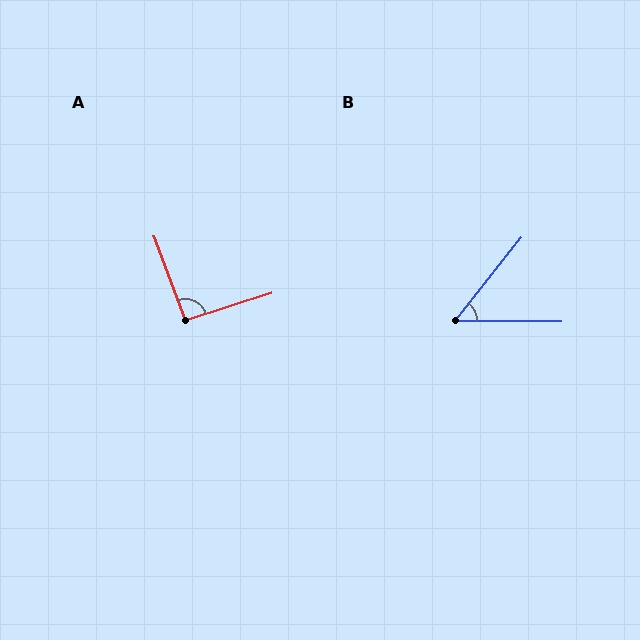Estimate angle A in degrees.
Approximately 93 degrees.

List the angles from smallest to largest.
B (52°), A (93°).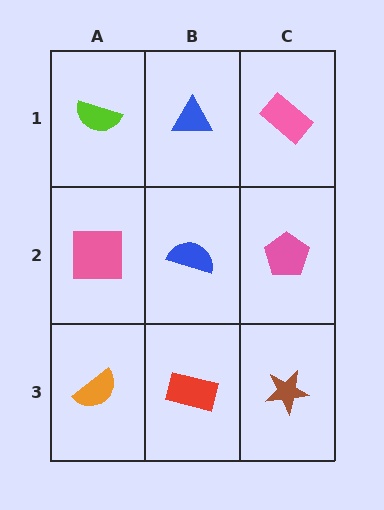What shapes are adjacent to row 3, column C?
A pink pentagon (row 2, column C), a red rectangle (row 3, column B).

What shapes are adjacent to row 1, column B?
A blue semicircle (row 2, column B), a lime semicircle (row 1, column A), a pink rectangle (row 1, column C).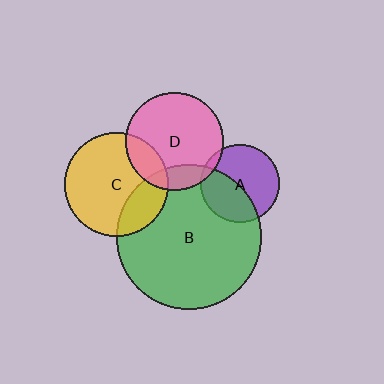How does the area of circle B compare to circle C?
Approximately 1.9 times.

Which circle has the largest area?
Circle B (green).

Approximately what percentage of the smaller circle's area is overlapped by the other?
Approximately 40%.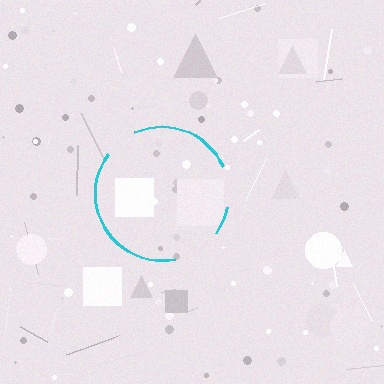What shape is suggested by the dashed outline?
The dashed outline suggests a circle.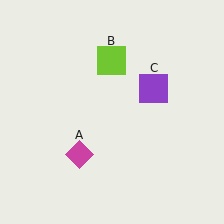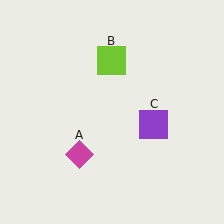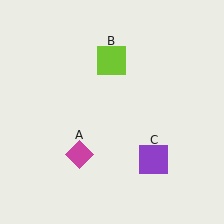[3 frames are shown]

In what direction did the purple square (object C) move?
The purple square (object C) moved down.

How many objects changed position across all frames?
1 object changed position: purple square (object C).